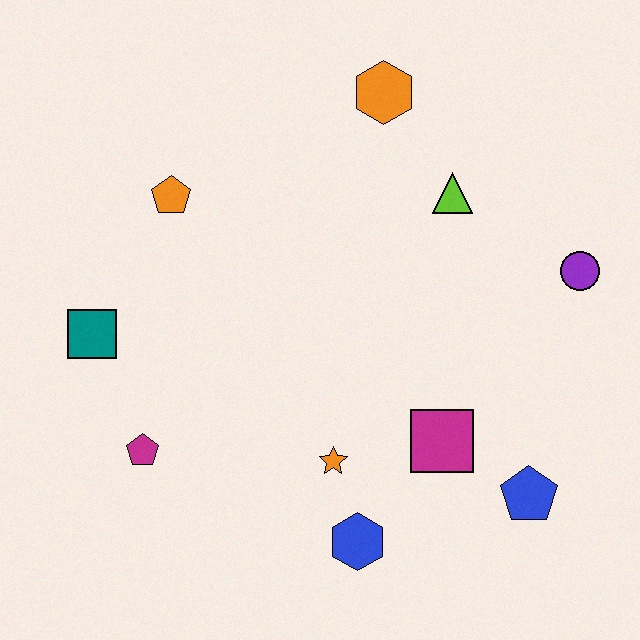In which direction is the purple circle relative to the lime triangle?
The purple circle is to the right of the lime triangle.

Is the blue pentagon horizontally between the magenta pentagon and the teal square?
No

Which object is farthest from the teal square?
The purple circle is farthest from the teal square.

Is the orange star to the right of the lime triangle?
No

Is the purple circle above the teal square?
Yes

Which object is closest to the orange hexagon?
The lime triangle is closest to the orange hexagon.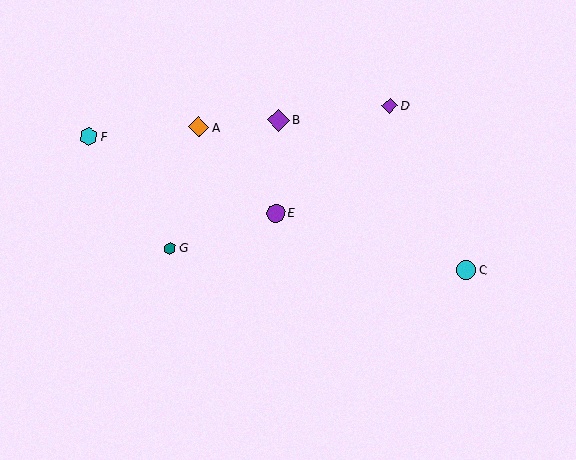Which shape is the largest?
The purple diamond (labeled B) is the largest.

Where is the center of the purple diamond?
The center of the purple diamond is at (390, 106).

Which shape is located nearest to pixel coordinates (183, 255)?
The teal hexagon (labeled G) at (170, 248) is nearest to that location.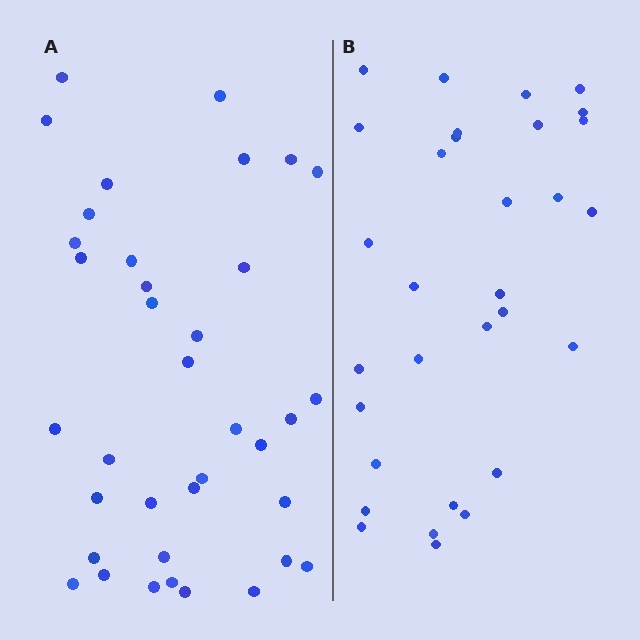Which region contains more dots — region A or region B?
Region A (the left region) has more dots.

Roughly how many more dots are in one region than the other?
Region A has about 6 more dots than region B.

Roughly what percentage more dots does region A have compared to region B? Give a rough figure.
About 20% more.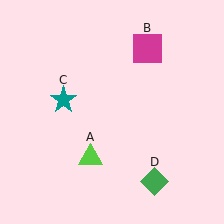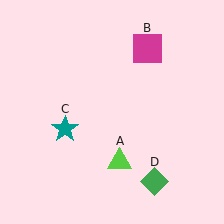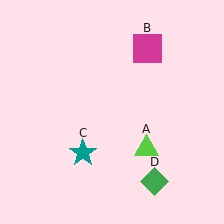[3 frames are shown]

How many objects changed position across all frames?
2 objects changed position: lime triangle (object A), teal star (object C).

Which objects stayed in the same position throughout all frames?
Magenta square (object B) and green diamond (object D) remained stationary.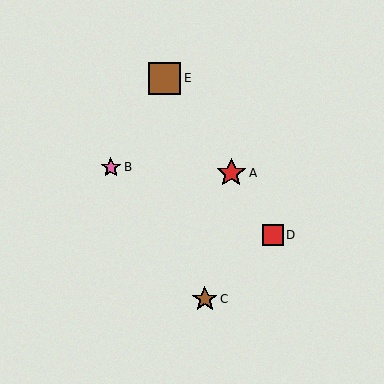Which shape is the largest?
The brown square (labeled E) is the largest.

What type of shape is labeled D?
Shape D is a red square.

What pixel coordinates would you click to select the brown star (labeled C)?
Click at (205, 299) to select the brown star C.